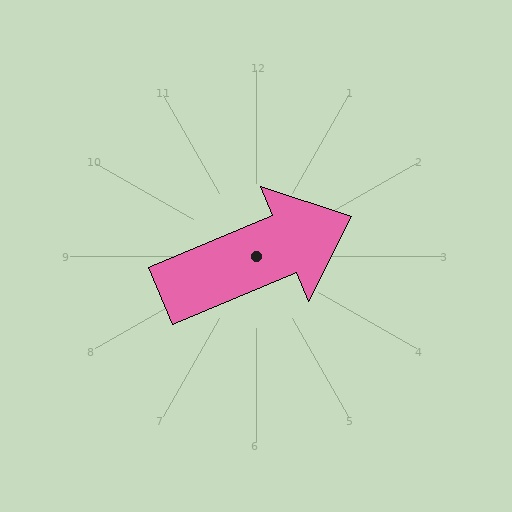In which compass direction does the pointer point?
Northeast.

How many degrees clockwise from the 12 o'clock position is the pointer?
Approximately 67 degrees.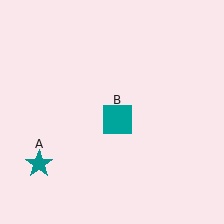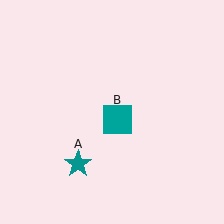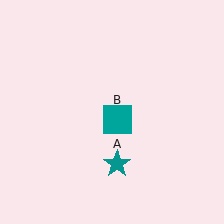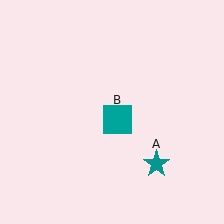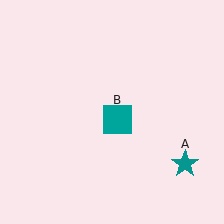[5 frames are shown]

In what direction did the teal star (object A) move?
The teal star (object A) moved right.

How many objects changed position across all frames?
1 object changed position: teal star (object A).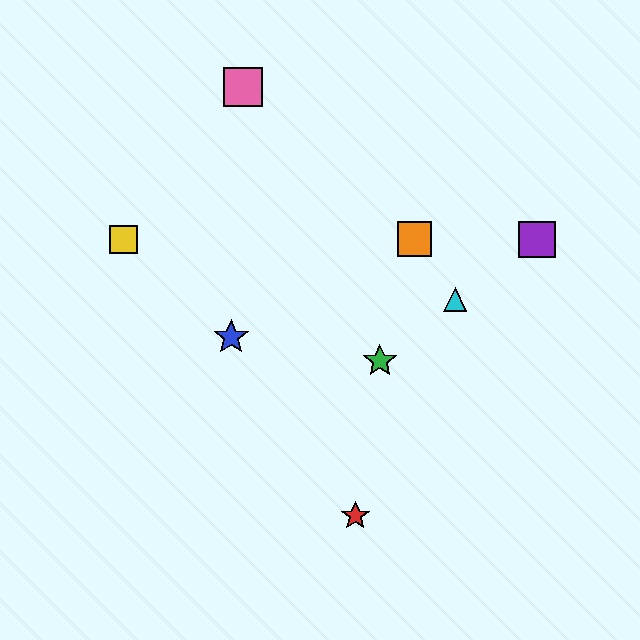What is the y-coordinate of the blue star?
The blue star is at y≈337.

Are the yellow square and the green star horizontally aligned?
No, the yellow square is at y≈239 and the green star is at y≈361.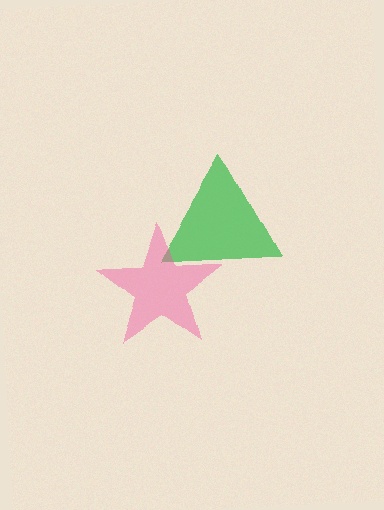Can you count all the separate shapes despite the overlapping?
Yes, there are 2 separate shapes.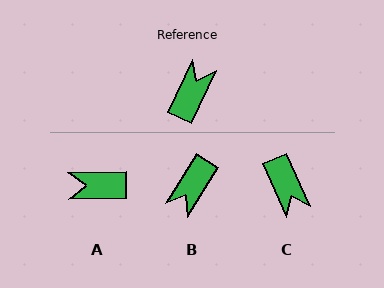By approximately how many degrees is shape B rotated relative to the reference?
Approximately 173 degrees counter-clockwise.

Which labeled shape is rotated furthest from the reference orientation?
B, about 173 degrees away.